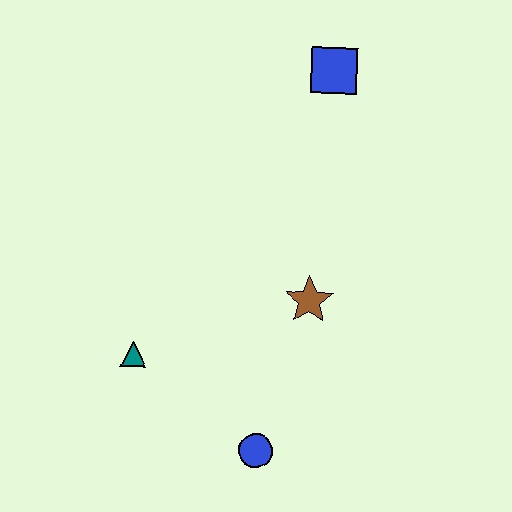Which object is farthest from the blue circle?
The blue square is farthest from the blue circle.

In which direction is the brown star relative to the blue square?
The brown star is below the blue square.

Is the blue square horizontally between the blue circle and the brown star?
No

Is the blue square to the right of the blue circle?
Yes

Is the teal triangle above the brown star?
No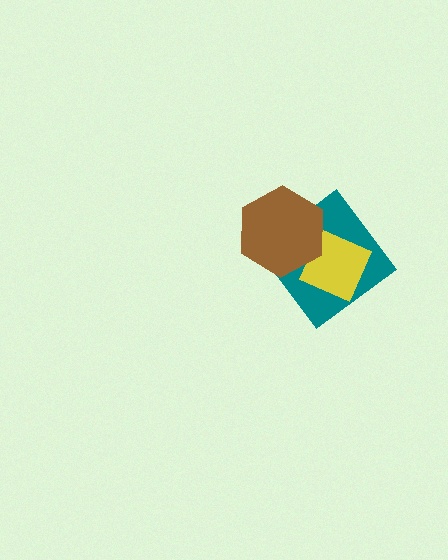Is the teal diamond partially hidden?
Yes, it is partially covered by another shape.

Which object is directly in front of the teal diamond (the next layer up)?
The yellow diamond is directly in front of the teal diamond.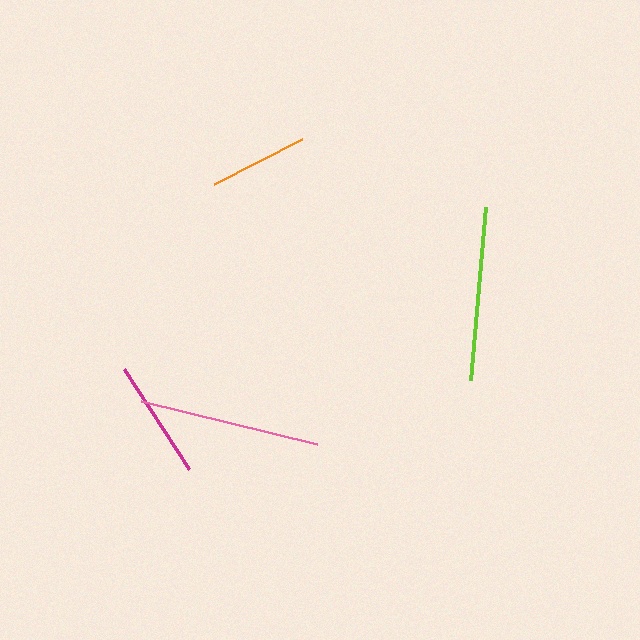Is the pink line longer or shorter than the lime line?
The pink line is longer than the lime line.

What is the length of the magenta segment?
The magenta segment is approximately 119 pixels long.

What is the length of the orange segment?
The orange segment is approximately 99 pixels long.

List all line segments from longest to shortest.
From longest to shortest: pink, lime, magenta, orange.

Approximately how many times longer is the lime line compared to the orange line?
The lime line is approximately 1.8 times the length of the orange line.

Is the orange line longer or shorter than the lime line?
The lime line is longer than the orange line.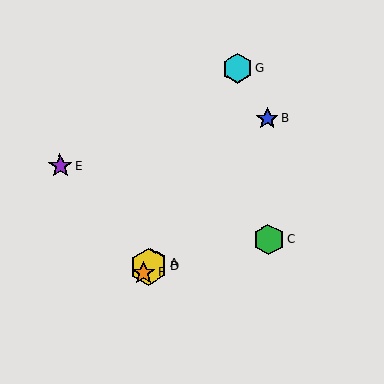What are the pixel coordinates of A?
Object A is at (151, 264).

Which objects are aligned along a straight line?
Objects A, B, D, F are aligned along a straight line.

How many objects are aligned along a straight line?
4 objects (A, B, D, F) are aligned along a straight line.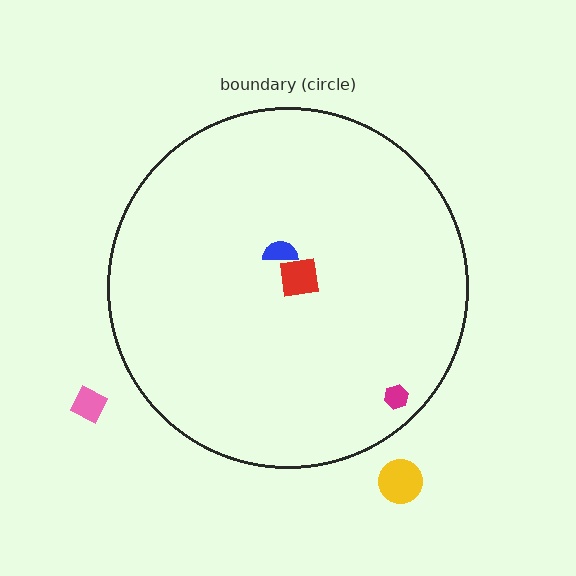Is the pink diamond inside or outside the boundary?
Outside.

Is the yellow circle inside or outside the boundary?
Outside.